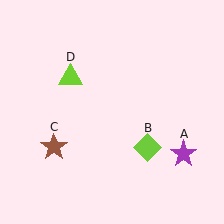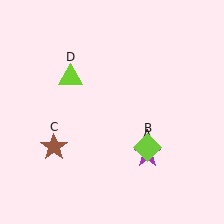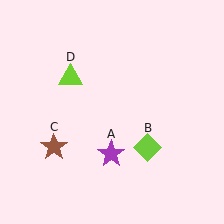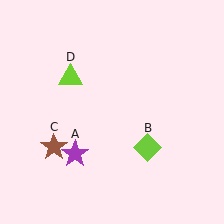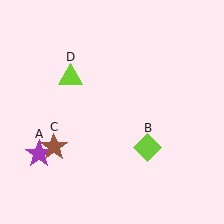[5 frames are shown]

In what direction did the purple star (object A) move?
The purple star (object A) moved left.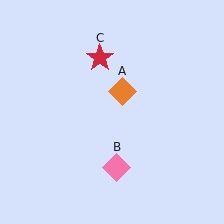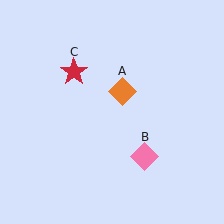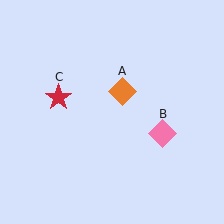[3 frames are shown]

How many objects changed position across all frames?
2 objects changed position: pink diamond (object B), red star (object C).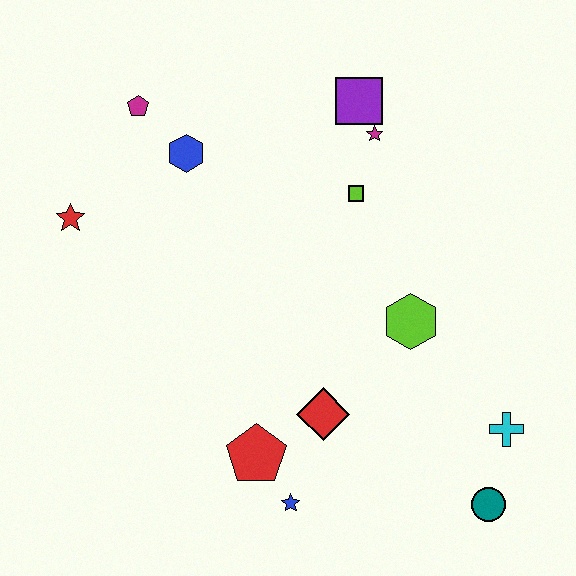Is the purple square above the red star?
Yes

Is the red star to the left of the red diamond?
Yes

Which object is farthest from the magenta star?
The teal circle is farthest from the magenta star.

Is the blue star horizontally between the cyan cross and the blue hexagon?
Yes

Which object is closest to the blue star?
The red pentagon is closest to the blue star.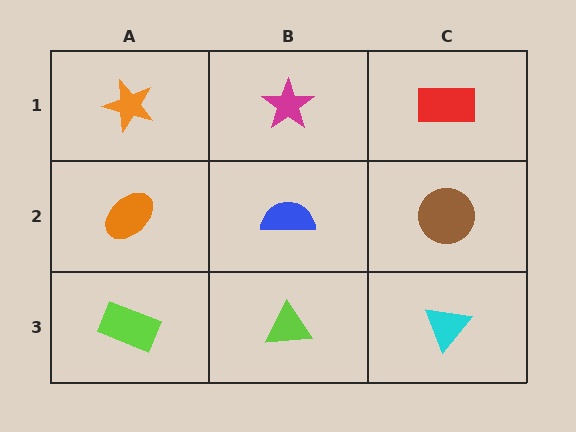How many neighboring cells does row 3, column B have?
3.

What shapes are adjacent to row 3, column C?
A brown circle (row 2, column C), a lime triangle (row 3, column B).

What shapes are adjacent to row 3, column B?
A blue semicircle (row 2, column B), a lime rectangle (row 3, column A), a cyan triangle (row 3, column C).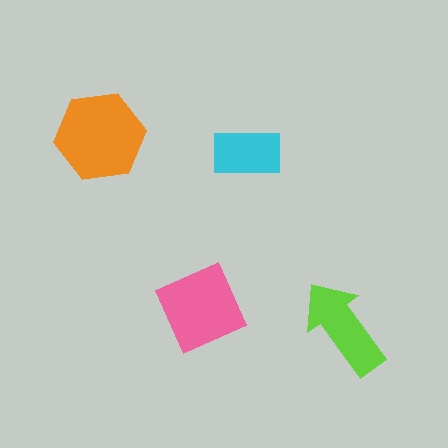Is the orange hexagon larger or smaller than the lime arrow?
Larger.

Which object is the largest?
The orange hexagon.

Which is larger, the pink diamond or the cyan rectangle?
The pink diamond.